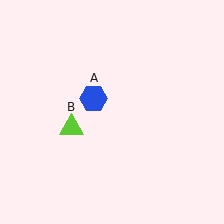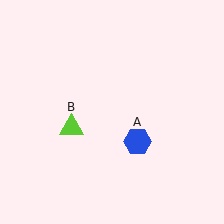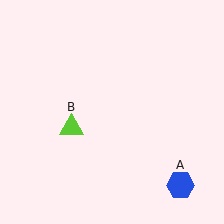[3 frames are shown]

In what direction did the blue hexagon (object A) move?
The blue hexagon (object A) moved down and to the right.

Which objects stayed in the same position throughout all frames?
Lime triangle (object B) remained stationary.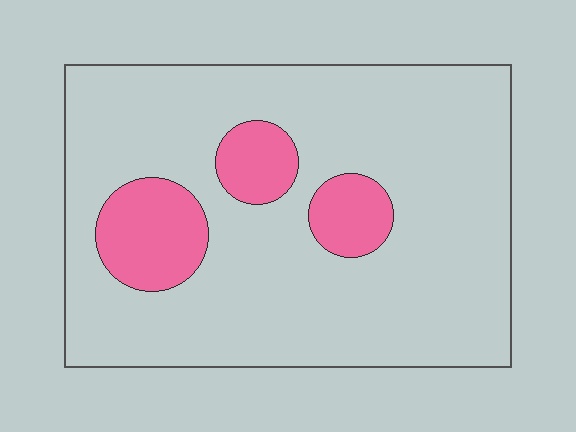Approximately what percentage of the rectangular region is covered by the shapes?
Approximately 15%.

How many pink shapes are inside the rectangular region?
3.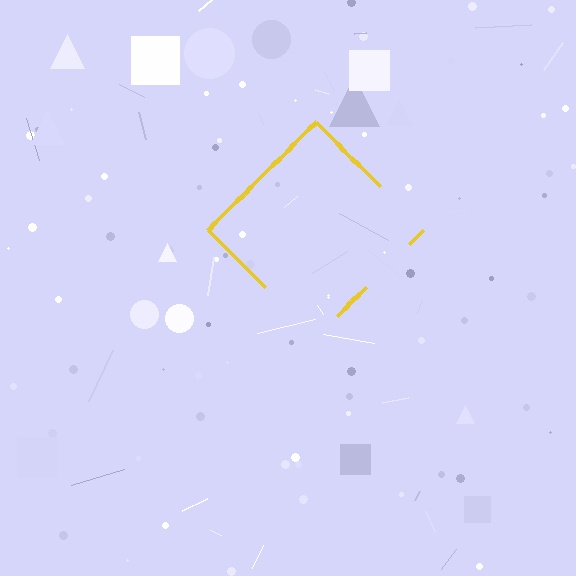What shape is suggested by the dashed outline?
The dashed outline suggests a diamond.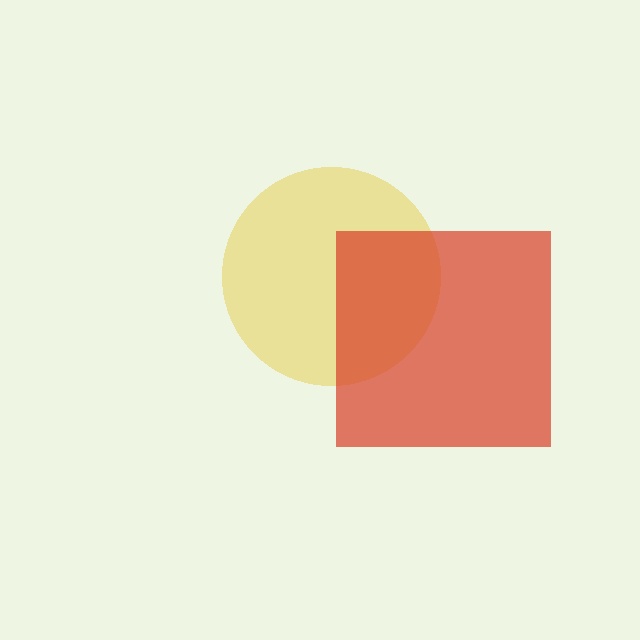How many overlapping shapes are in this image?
There are 2 overlapping shapes in the image.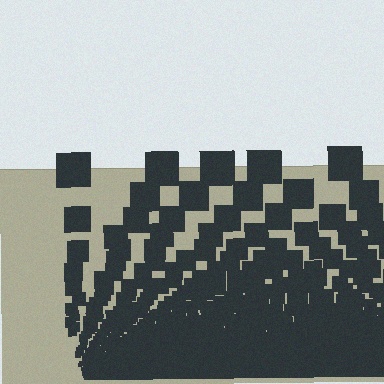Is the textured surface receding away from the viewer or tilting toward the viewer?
The surface appears to tilt toward the viewer. Texture elements get larger and sparser toward the top.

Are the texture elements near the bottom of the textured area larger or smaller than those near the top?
Smaller. The gradient is inverted — elements near the bottom are smaller and denser.